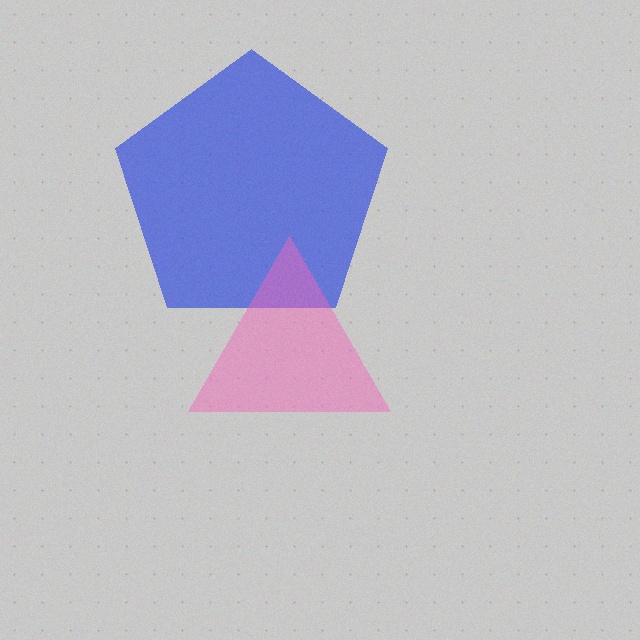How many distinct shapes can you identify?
There are 2 distinct shapes: a blue pentagon, a pink triangle.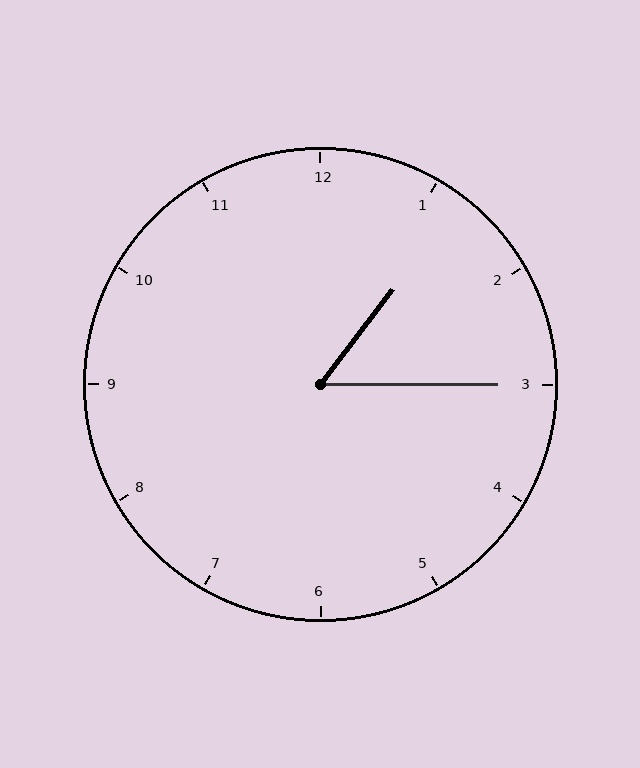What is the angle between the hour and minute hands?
Approximately 52 degrees.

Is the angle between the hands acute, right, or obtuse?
It is acute.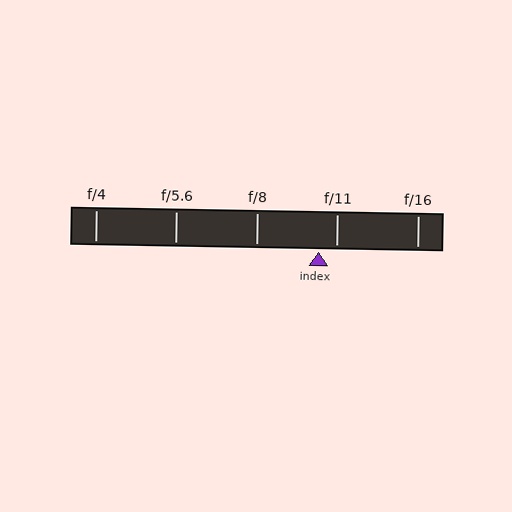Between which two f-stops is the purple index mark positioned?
The index mark is between f/8 and f/11.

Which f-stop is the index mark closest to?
The index mark is closest to f/11.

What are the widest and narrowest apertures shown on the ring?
The widest aperture shown is f/4 and the narrowest is f/16.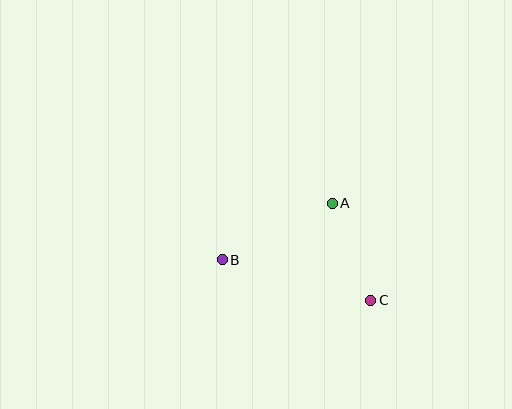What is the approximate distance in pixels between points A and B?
The distance between A and B is approximately 124 pixels.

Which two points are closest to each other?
Points A and C are closest to each other.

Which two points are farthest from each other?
Points B and C are farthest from each other.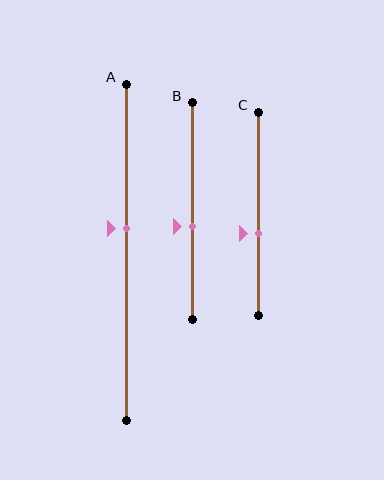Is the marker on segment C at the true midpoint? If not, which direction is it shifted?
No, the marker on segment C is shifted downward by about 10% of the segment length.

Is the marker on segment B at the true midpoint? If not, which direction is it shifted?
No, the marker on segment B is shifted downward by about 7% of the segment length.